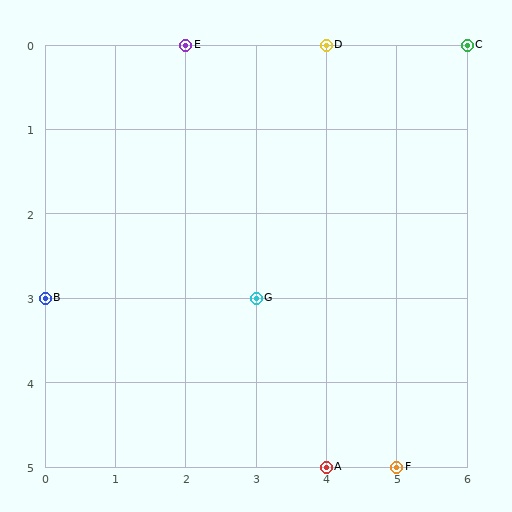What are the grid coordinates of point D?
Point D is at grid coordinates (4, 0).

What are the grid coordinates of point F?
Point F is at grid coordinates (5, 5).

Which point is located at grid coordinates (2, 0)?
Point E is at (2, 0).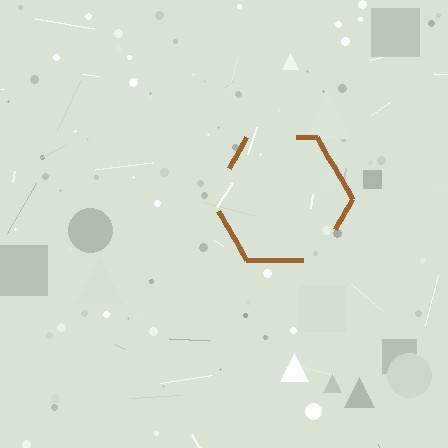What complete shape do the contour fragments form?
The contour fragments form a hexagon.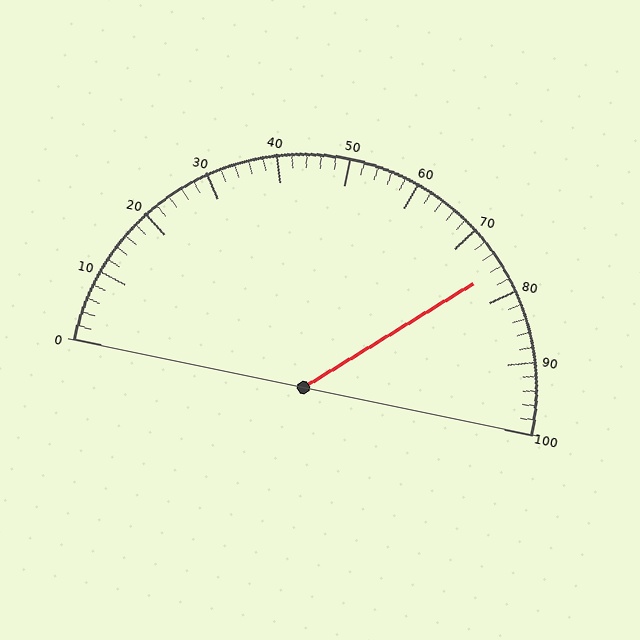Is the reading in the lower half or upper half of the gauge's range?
The reading is in the upper half of the range (0 to 100).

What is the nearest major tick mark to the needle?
The nearest major tick mark is 80.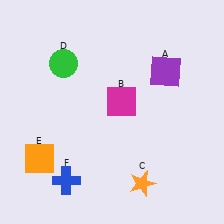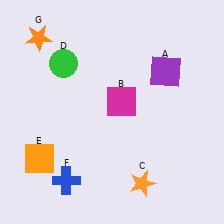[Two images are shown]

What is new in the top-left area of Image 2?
An orange star (G) was added in the top-left area of Image 2.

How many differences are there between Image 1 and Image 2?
There is 1 difference between the two images.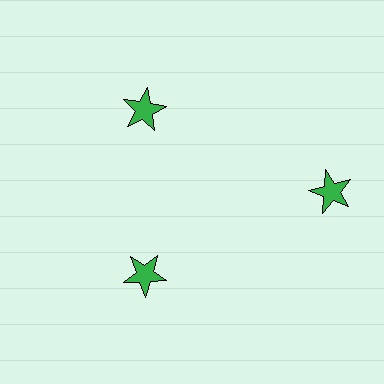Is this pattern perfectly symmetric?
No. The 3 green stars are arranged in a ring, but one element near the 3 o'clock position is pushed outward from the center, breaking the 3-fold rotational symmetry.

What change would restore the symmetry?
The symmetry would be restored by moving it inward, back onto the ring so that all 3 stars sit at equal angles and equal distance from the center.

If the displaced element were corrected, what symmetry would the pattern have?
It would have 3-fold rotational symmetry — the pattern would map onto itself every 120 degrees.